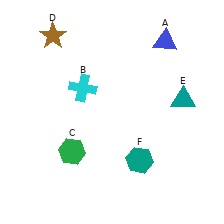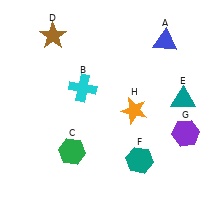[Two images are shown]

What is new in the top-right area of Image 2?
An orange star (H) was added in the top-right area of Image 2.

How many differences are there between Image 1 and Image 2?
There are 2 differences between the two images.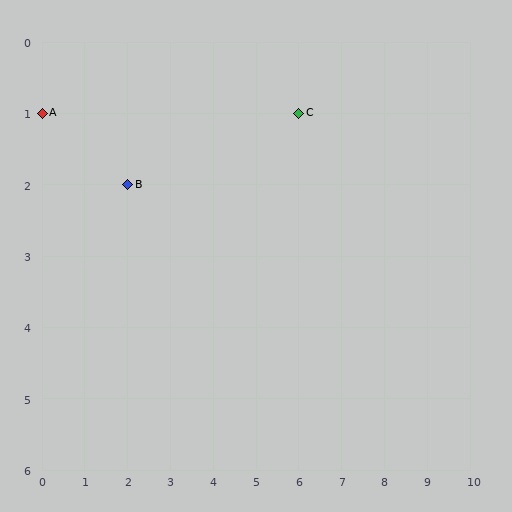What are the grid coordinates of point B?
Point B is at grid coordinates (2, 2).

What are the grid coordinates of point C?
Point C is at grid coordinates (6, 1).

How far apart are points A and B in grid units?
Points A and B are 2 columns and 1 row apart (about 2.2 grid units diagonally).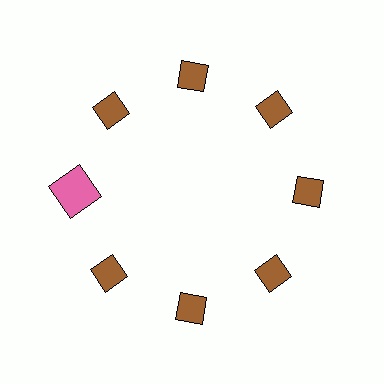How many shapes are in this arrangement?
There are 8 shapes arranged in a ring pattern.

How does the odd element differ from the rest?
It differs in both color (pink instead of brown) and shape (square instead of diamond).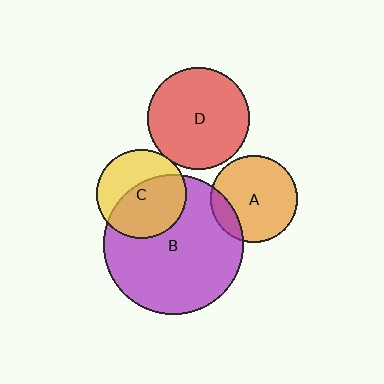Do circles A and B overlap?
Yes.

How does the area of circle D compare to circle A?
Approximately 1.4 times.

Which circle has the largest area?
Circle B (purple).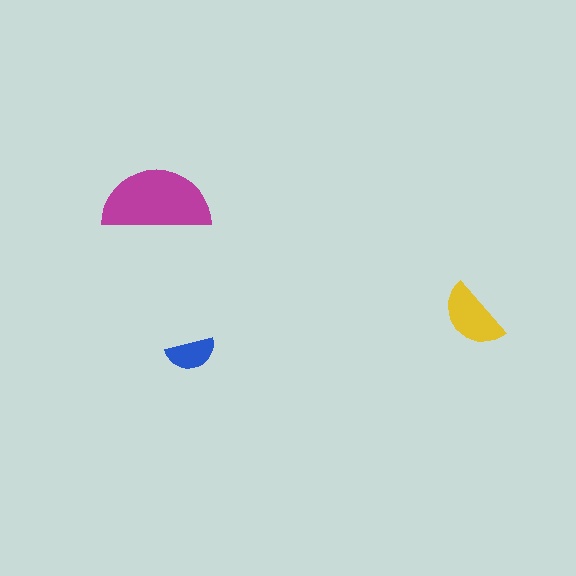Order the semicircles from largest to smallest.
the magenta one, the yellow one, the blue one.